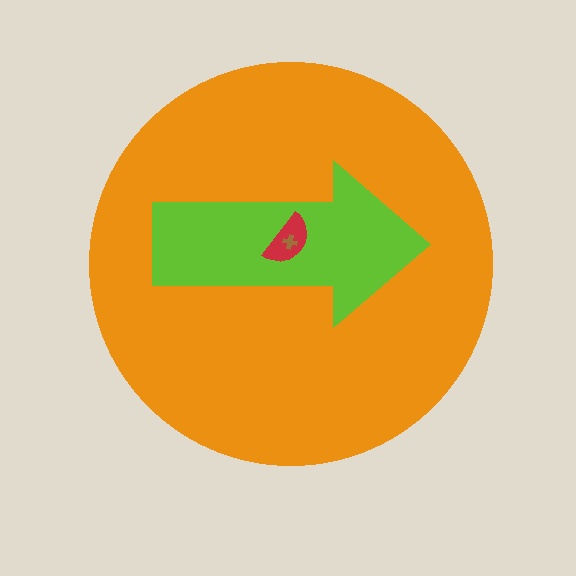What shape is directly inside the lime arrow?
The red semicircle.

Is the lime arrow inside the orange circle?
Yes.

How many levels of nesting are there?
4.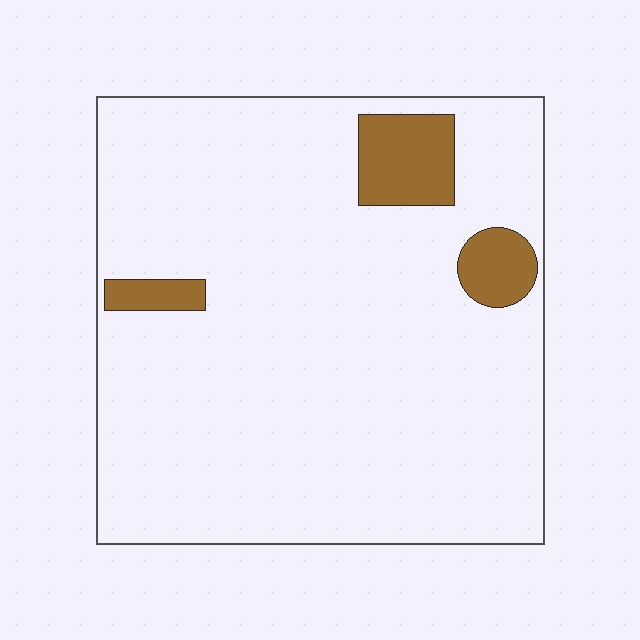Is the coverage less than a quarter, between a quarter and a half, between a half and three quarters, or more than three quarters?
Less than a quarter.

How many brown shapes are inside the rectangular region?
3.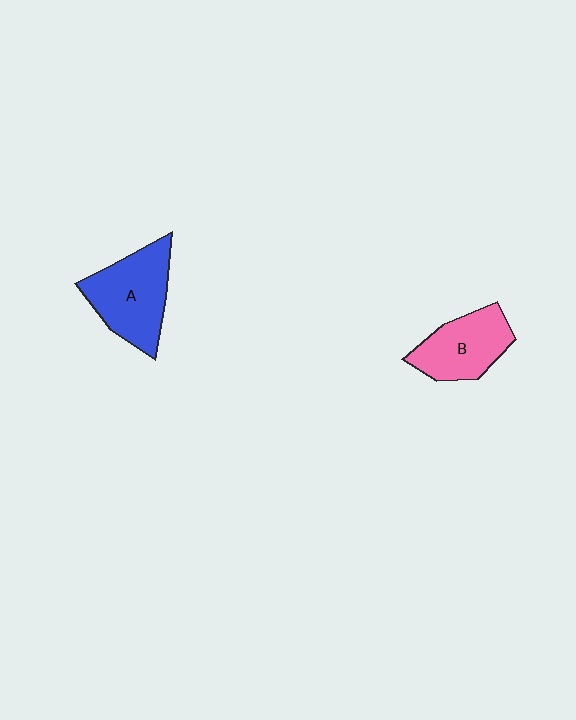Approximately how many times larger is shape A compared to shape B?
Approximately 1.2 times.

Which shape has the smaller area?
Shape B (pink).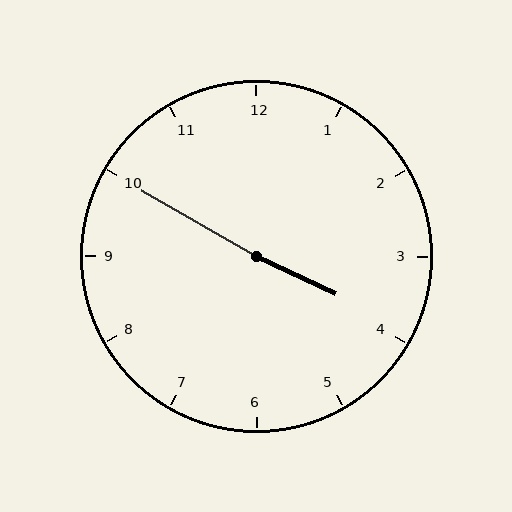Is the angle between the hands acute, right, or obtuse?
It is obtuse.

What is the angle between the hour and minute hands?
Approximately 175 degrees.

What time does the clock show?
3:50.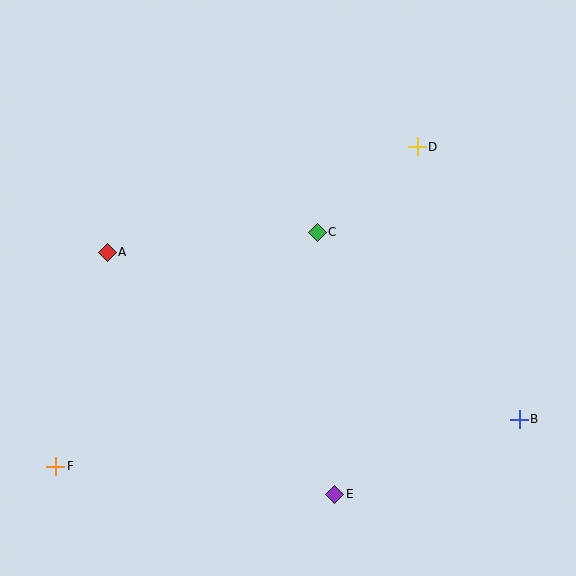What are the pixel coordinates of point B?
Point B is at (519, 419).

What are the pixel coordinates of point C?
Point C is at (317, 232).